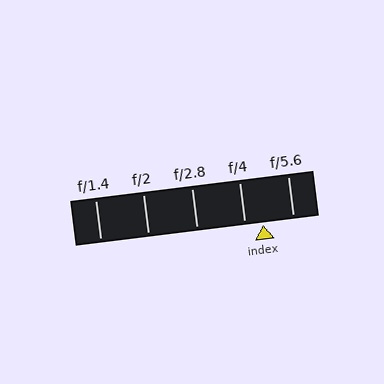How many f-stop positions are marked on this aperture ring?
There are 5 f-stop positions marked.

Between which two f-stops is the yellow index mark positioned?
The index mark is between f/4 and f/5.6.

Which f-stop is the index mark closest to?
The index mark is closest to f/4.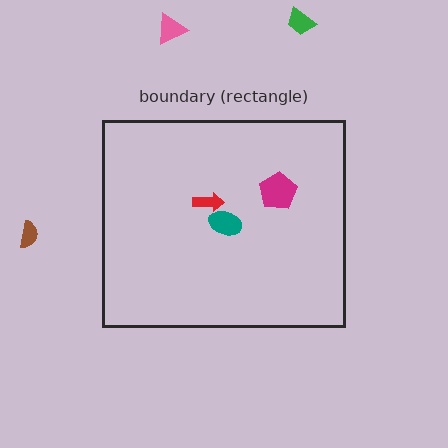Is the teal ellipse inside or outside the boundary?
Inside.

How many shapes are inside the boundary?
3 inside, 3 outside.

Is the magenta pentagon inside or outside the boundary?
Inside.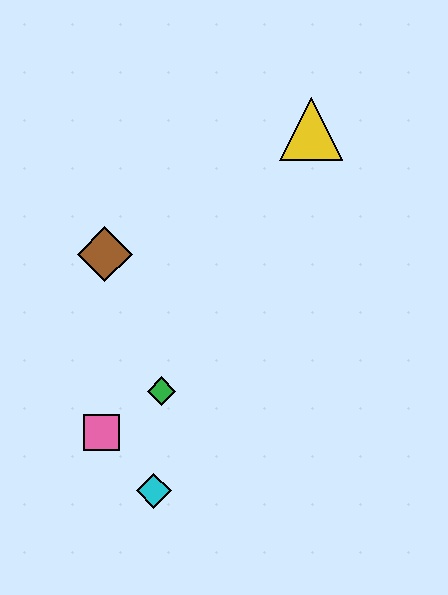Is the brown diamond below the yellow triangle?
Yes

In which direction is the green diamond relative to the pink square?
The green diamond is to the right of the pink square.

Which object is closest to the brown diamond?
The green diamond is closest to the brown diamond.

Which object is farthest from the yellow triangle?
The cyan diamond is farthest from the yellow triangle.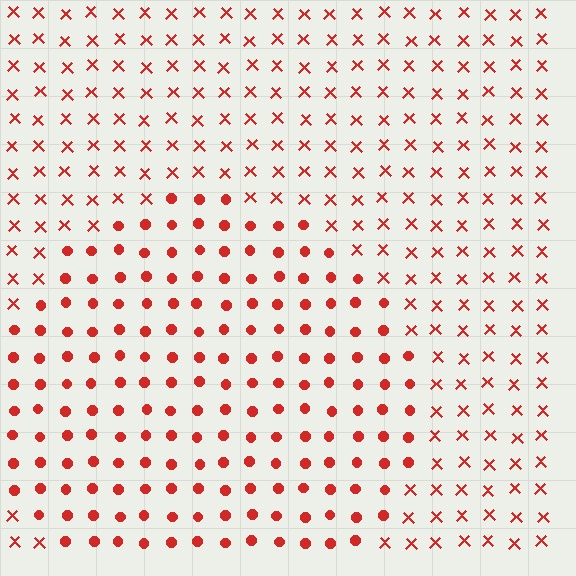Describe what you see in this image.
The image is filled with small red elements arranged in a uniform grid. A circle-shaped region contains circles, while the surrounding area contains X marks. The boundary is defined purely by the change in element shape.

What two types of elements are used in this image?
The image uses circles inside the circle region and X marks outside it.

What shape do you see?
I see a circle.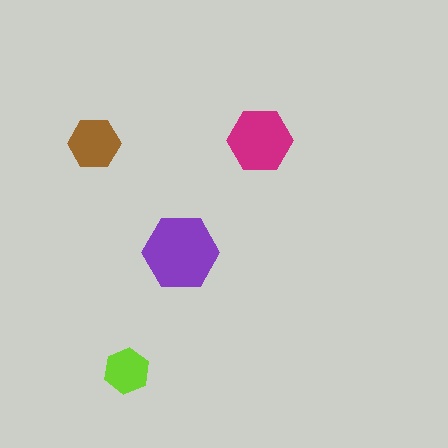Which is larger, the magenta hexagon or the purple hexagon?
The purple one.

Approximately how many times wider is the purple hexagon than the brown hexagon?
About 1.5 times wider.